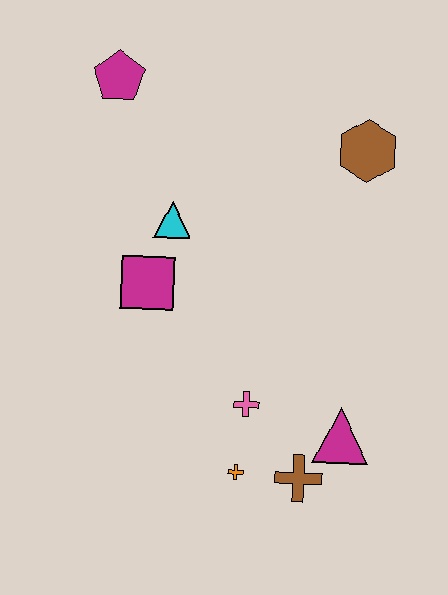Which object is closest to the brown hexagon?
The cyan triangle is closest to the brown hexagon.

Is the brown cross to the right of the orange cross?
Yes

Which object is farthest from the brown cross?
The magenta pentagon is farthest from the brown cross.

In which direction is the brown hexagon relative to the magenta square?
The brown hexagon is to the right of the magenta square.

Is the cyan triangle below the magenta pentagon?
Yes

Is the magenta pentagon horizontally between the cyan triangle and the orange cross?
No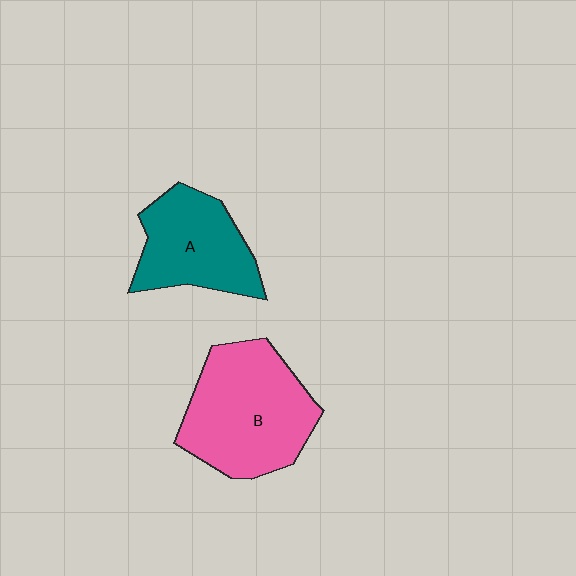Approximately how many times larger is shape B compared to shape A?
Approximately 1.4 times.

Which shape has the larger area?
Shape B (pink).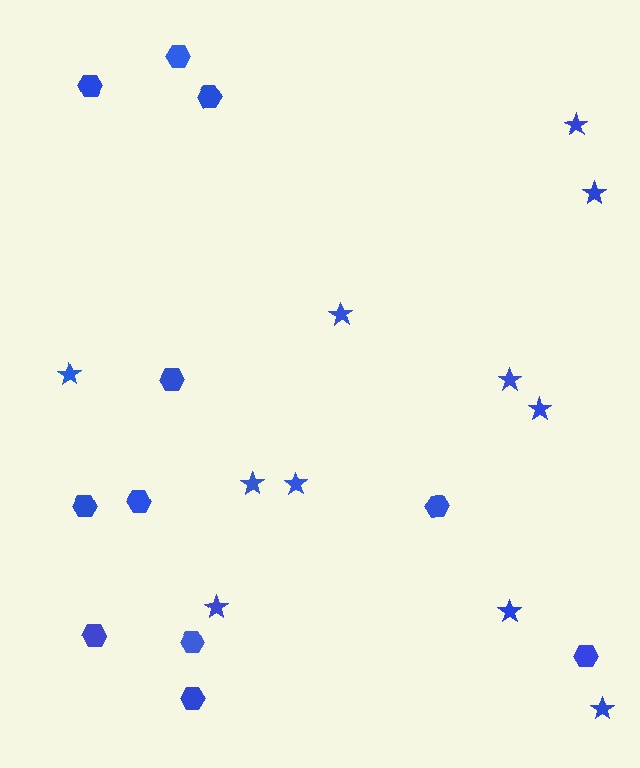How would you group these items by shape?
There are 2 groups: one group of hexagons (11) and one group of stars (11).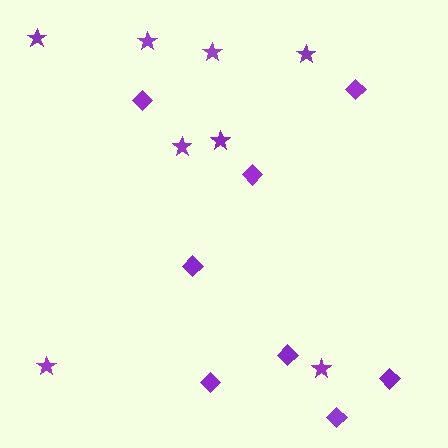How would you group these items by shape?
There are 2 groups: one group of stars (8) and one group of diamonds (8).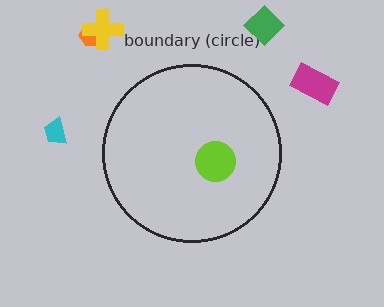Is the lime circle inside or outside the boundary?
Inside.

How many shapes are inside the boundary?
1 inside, 5 outside.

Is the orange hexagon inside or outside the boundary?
Outside.